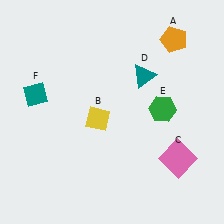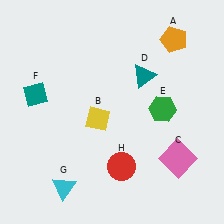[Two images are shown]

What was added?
A cyan triangle (G), a red circle (H) were added in Image 2.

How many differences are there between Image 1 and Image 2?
There are 2 differences between the two images.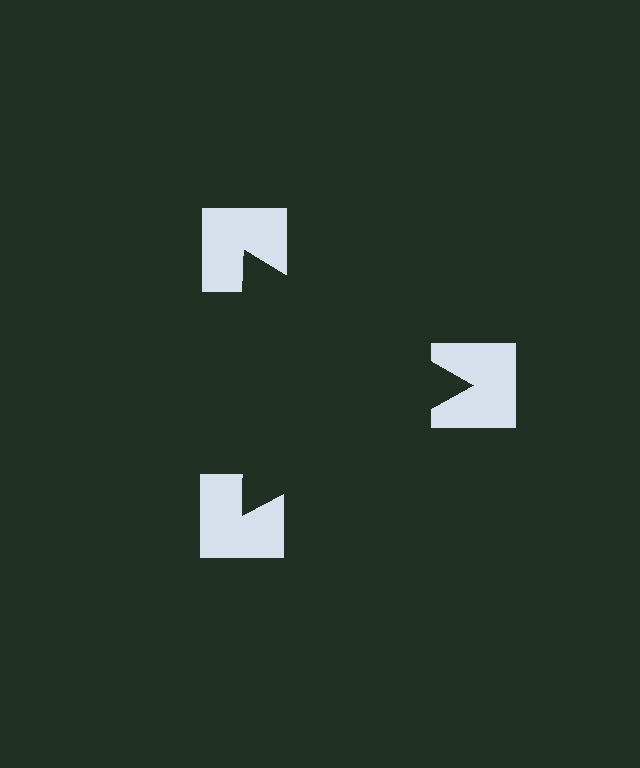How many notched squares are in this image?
There are 3 — one at each vertex of the illusory triangle.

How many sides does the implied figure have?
3 sides.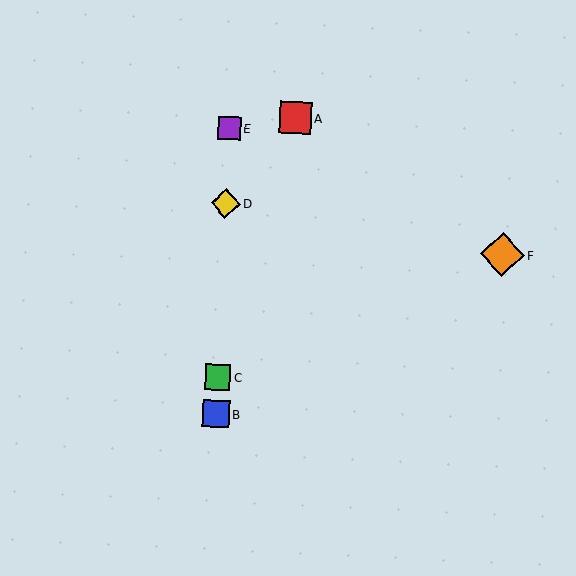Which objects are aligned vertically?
Objects B, C, D, E are aligned vertically.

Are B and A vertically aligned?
No, B is at x≈216 and A is at x≈295.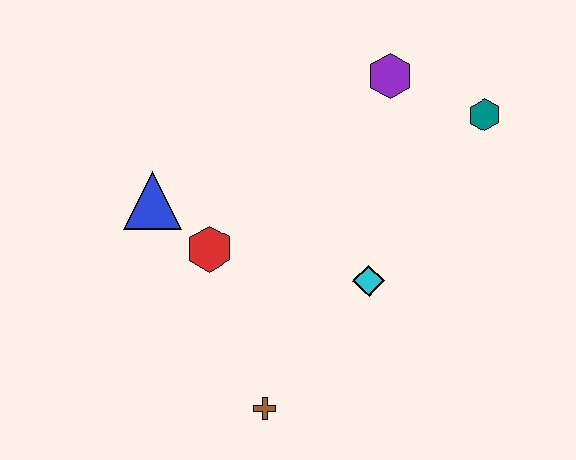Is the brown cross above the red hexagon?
No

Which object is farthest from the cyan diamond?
The blue triangle is farthest from the cyan diamond.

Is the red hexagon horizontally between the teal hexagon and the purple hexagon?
No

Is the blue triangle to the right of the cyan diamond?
No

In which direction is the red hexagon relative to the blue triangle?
The red hexagon is to the right of the blue triangle.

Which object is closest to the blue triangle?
The red hexagon is closest to the blue triangle.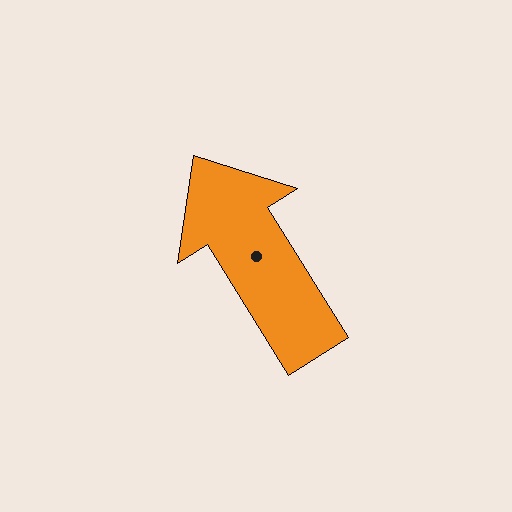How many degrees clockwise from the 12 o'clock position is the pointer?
Approximately 328 degrees.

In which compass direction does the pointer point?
Northwest.